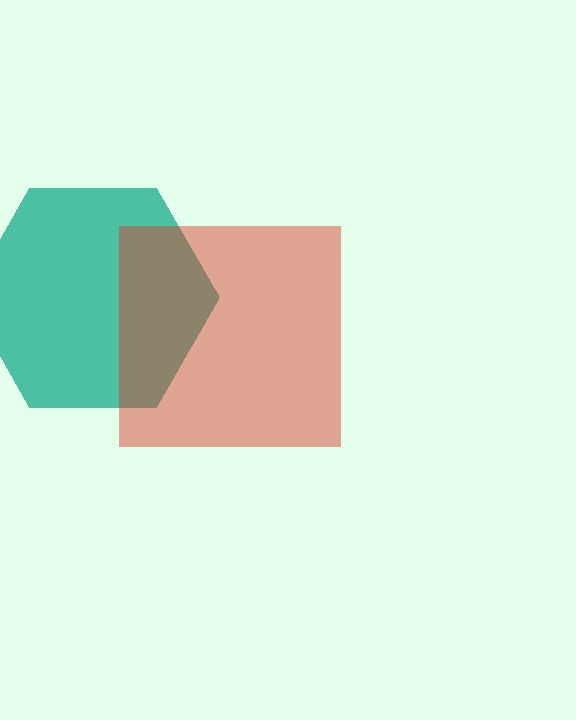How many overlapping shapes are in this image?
There are 2 overlapping shapes in the image.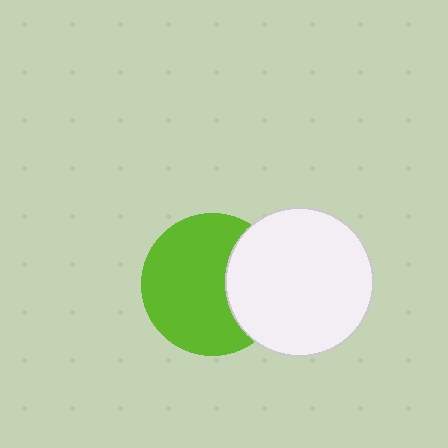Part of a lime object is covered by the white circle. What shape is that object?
It is a circle.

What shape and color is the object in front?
The object in front is a white circle.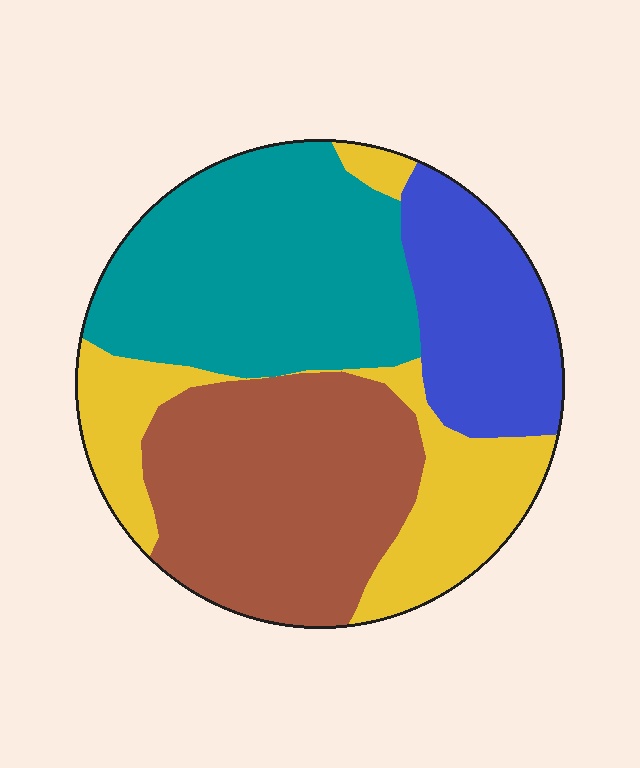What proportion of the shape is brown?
Brown takes up between a quarter and a half of the shape.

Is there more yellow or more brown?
Brown.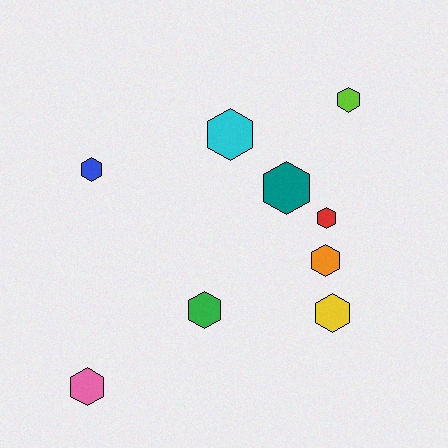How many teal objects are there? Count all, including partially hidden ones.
There is 1 teal object.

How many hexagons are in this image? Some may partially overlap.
There are 9 hexagons.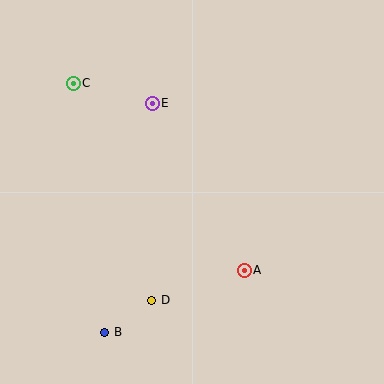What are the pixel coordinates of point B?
Point B is at (105, 332).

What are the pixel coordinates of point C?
Point C is at (73, 83).